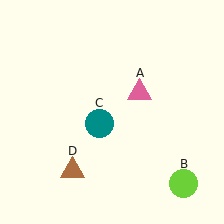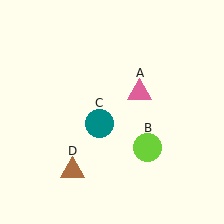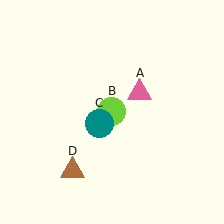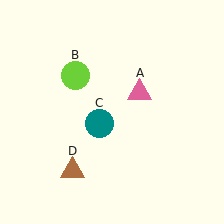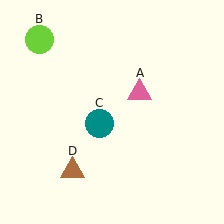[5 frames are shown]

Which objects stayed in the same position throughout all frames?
Pink triangle (object A) and teal circle (object C) and brown triangle (object D) remained stationary.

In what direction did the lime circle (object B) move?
The lime circle (object B) moved up and to the left.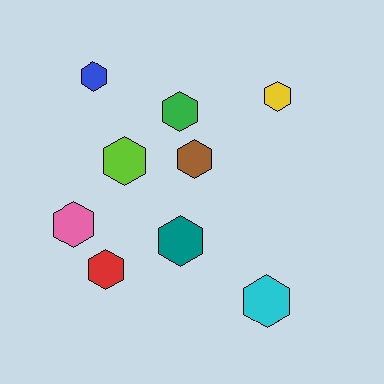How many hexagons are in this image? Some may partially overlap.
There are 9 hexagons.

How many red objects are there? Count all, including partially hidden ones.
There is 1 red object.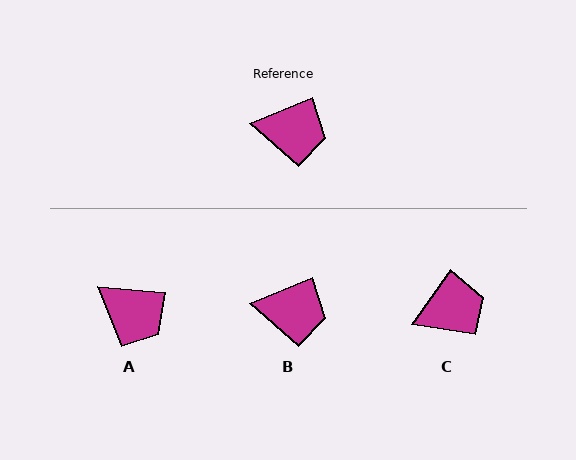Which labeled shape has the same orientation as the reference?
B.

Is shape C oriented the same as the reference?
No, it is off by about 32 degrees.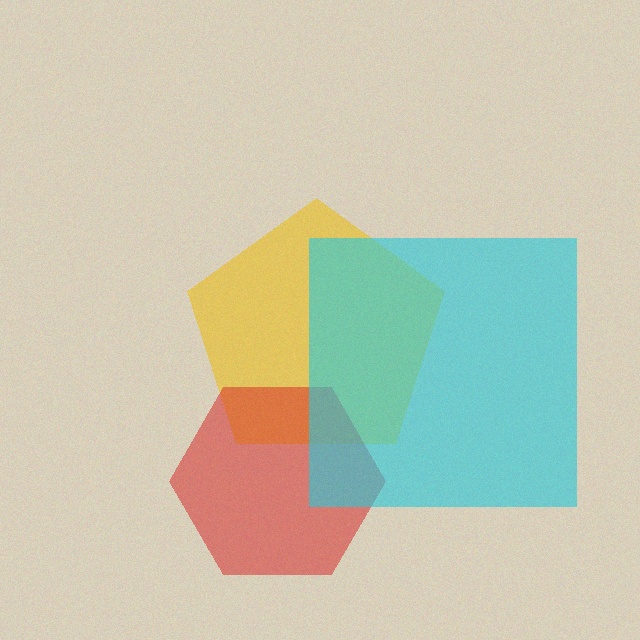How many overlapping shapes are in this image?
There are 3 overlapping shapes in the image.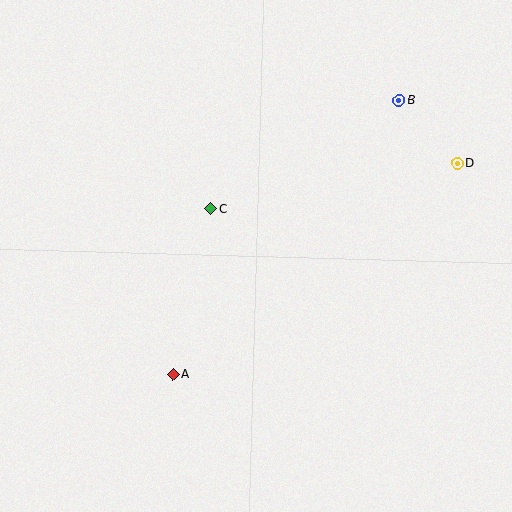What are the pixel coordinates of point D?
Point D is at (457, 163).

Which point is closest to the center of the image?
Point C at (211, 208) is closest to the center.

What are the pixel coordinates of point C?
Point C is at (211, 208).